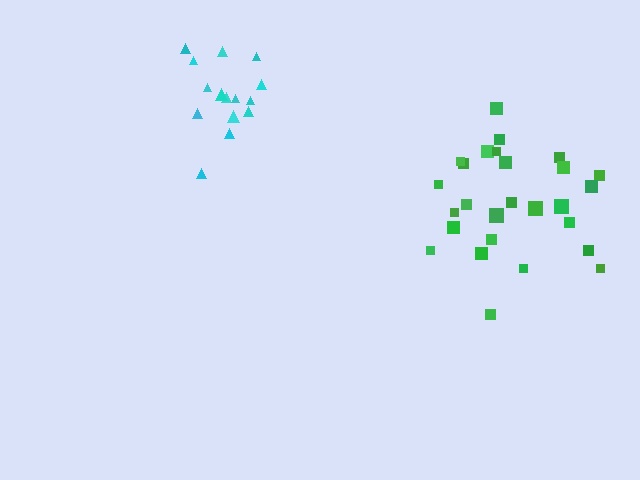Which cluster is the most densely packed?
Cyan.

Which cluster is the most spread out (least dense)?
Green.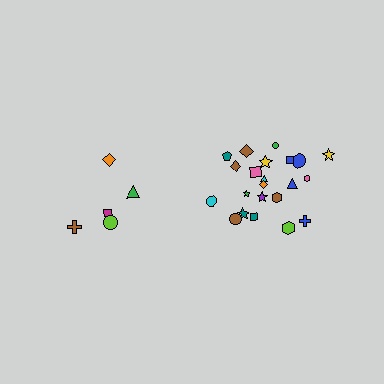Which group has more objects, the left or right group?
The right group.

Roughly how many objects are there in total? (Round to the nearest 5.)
Roughly 25 objects in total.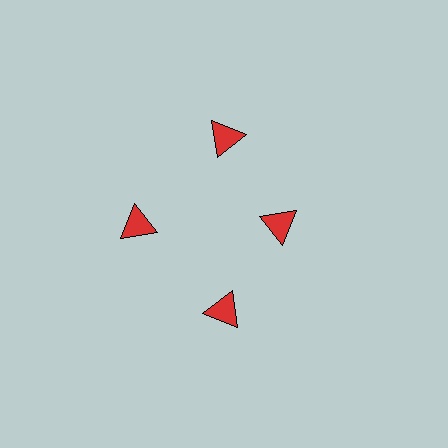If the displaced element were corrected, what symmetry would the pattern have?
It would have 4-fold rotational symmetry — the pattern would map onto itself every 90 degrees.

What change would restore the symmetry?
The symmetry would be restored by moving it outward, back onto the ring so that all 4 triangles sit at equal angles and equal distance from the center.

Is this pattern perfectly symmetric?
No. The 4 red triangles are arranged in a ring, but one element near the 3 o'clock position is pulled inward toward the center, breaking the 4-fold rotational symmetry.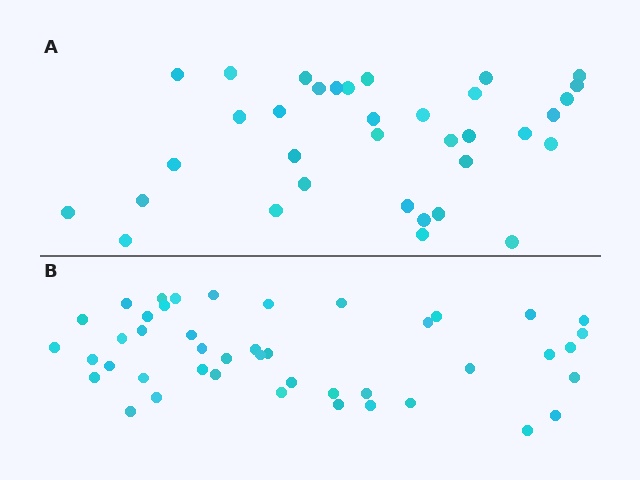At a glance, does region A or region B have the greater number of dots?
Region B (the bottom region) has more dots.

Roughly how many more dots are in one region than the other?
Region B has roughly 8 or so more dots than region A.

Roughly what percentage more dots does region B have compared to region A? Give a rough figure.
About 25% more.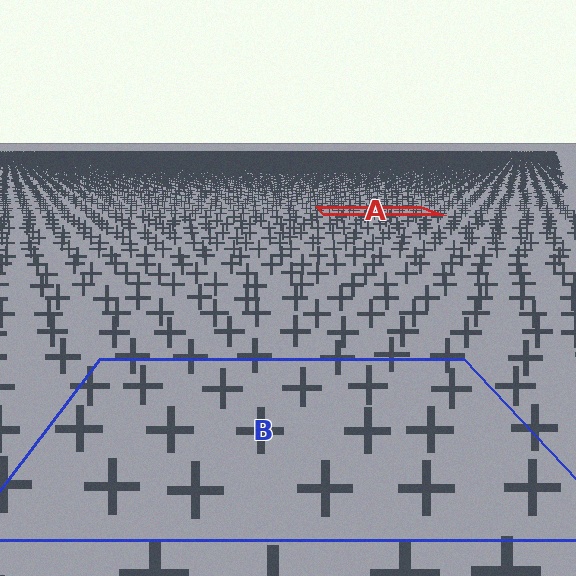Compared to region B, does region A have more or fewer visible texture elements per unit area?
Region A has more texture elements per unit area — they are packed more densely because it is farther away.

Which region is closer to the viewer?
Region B is closer. The texture elements there are larger and more spread out.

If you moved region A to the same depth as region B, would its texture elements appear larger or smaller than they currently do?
They would appear larger. At a closer depth, the same texture elements are projected at a bigger on-screen size.